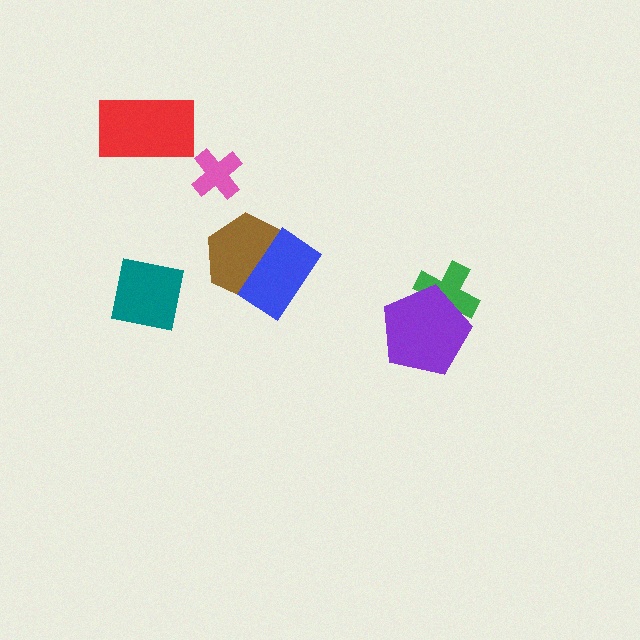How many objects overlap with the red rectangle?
0 objects overlap with the red rectangle.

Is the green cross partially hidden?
Yes, it is partially covered by another shape.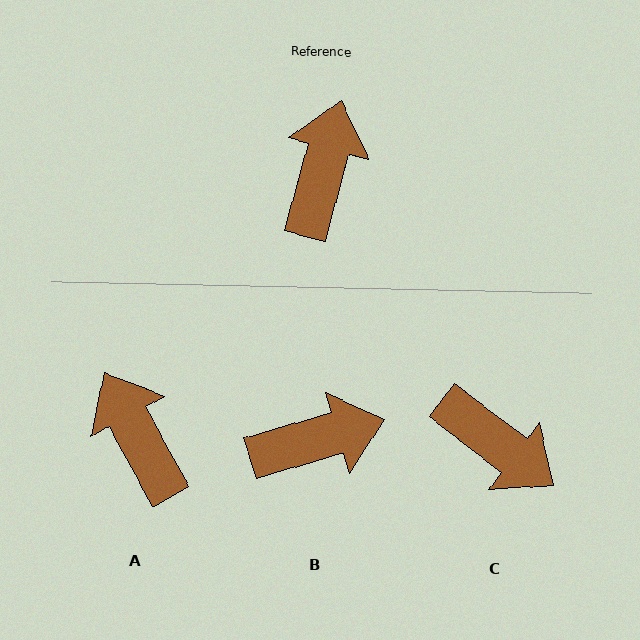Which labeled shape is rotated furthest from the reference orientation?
C, about 112 degrees away.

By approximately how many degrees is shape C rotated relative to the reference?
Approximately 112 degrees clockwise.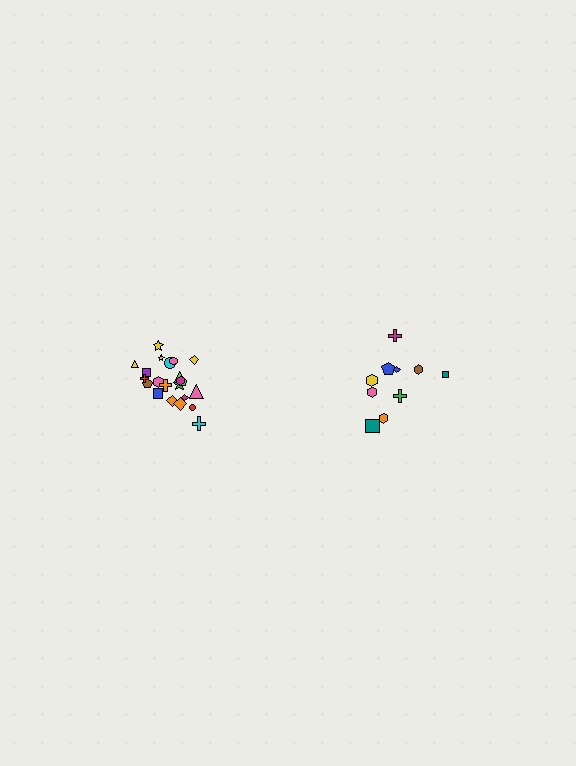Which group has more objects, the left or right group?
The left group.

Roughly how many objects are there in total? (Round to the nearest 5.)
Roughly 30 objects in total.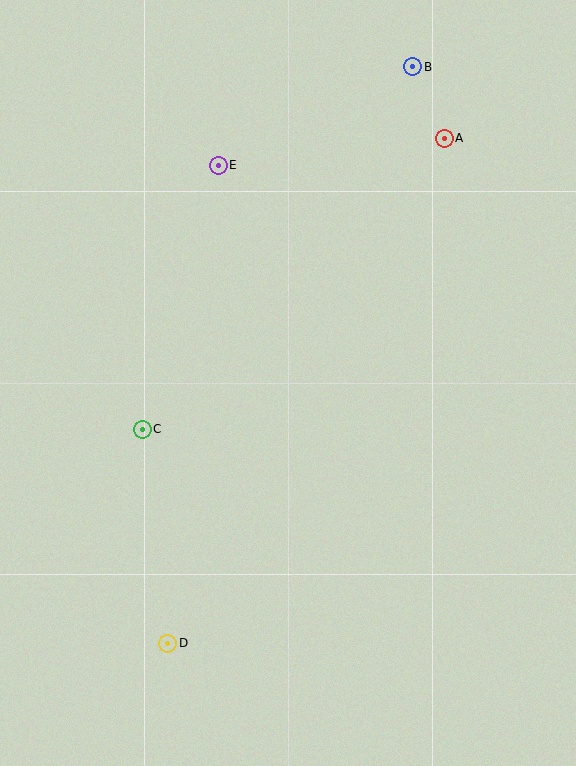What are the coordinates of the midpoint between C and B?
The midpoint between C and B is at (277, 248).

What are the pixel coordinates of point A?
Point A is at (444, 138).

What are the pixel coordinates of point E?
Point E is at (218, 165).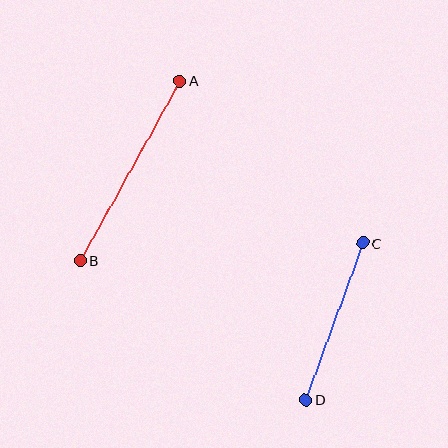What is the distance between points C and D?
The distance is approximately 167 pixels.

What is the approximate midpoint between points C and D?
The midpoint is at approximately (334, 321) pixels.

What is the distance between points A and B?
The distance is approximately 206 pixels.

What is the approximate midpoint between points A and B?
The midpoint is at approximately (130, 171) pixels.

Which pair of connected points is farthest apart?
Points A and B are farthest apart.